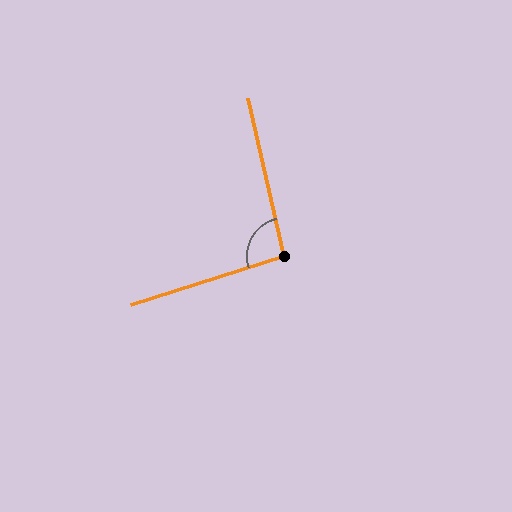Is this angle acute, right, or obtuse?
It is approximately a right angle.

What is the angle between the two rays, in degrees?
Approximately 95 degrees.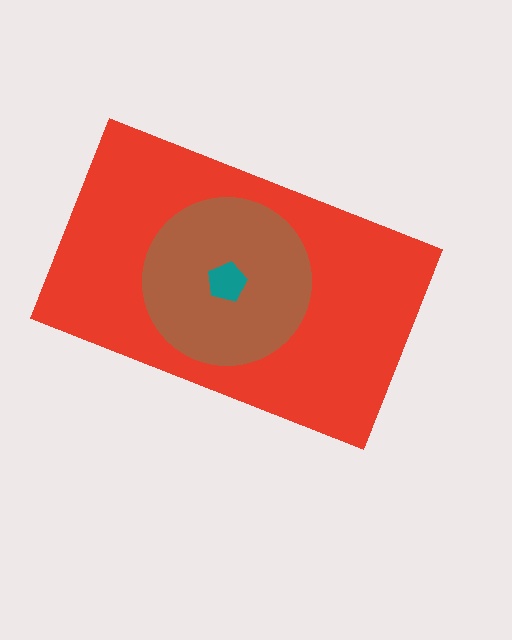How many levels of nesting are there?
3.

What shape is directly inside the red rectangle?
The brown circle.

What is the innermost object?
The teal pentagon.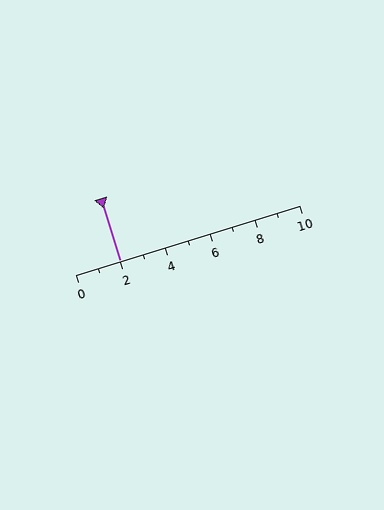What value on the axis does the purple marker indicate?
The marker indicates approximately 2.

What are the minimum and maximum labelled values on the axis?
The axis runs from 0 to 10.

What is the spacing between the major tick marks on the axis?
The major ticks are spaced 2 apart.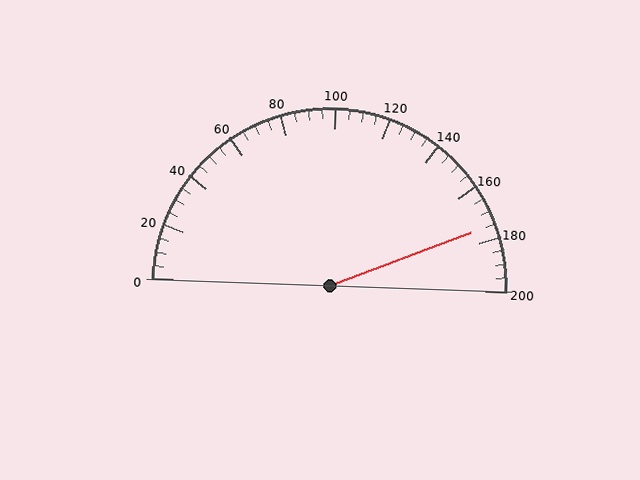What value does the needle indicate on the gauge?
The needle indicates approximately 175.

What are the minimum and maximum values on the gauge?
The gauge ranges from 0 to 200.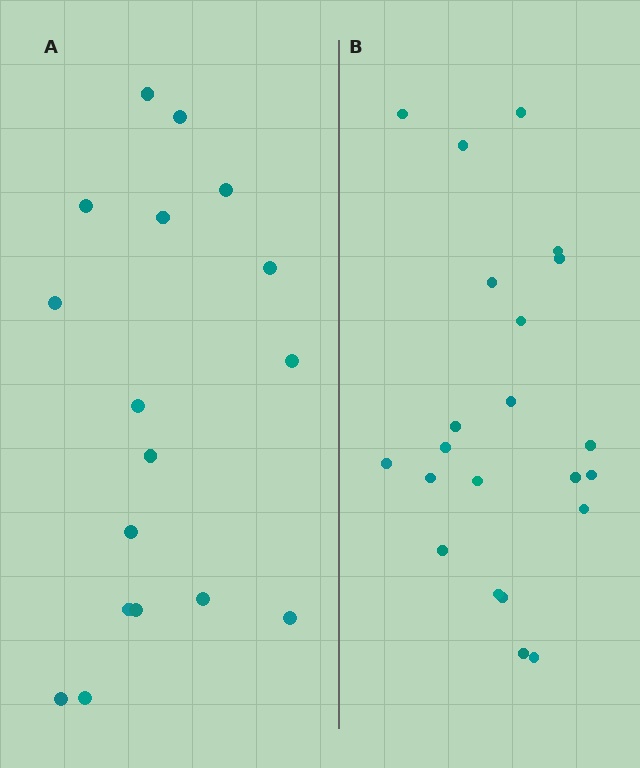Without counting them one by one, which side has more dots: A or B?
Region B (the right region) has more dots.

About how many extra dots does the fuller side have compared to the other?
Region B has about 5 more dots than region A.